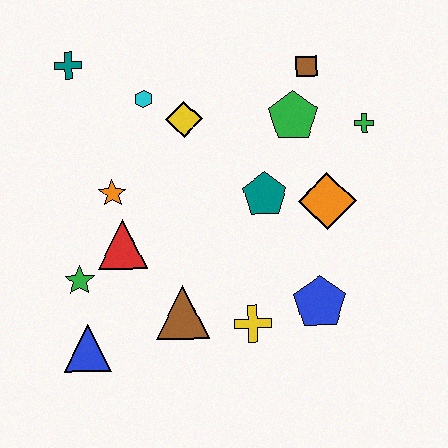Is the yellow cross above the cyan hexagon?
No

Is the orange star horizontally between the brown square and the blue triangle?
Yes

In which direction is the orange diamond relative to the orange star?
The orange diamond is to the right of the orange star.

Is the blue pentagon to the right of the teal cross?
Yes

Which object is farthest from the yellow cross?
The teal cross is farthest from the yellow cross.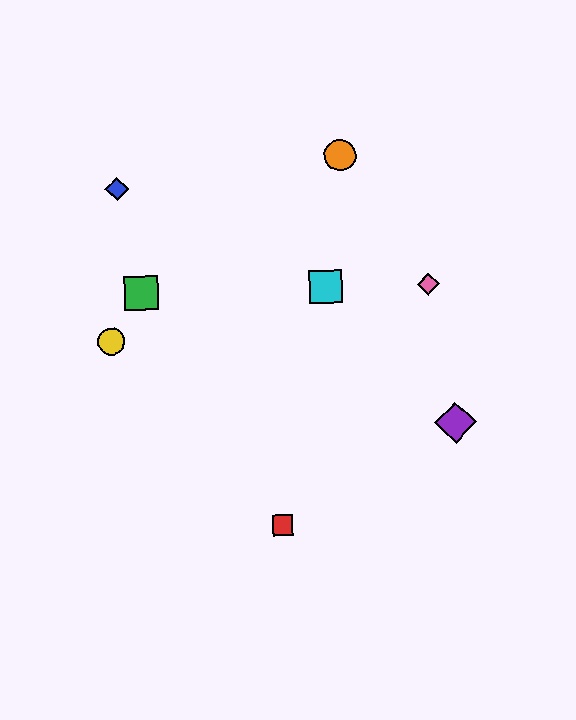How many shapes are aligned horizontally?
3 shapes (the green square, the cyan square, the pink diamond) are aligned horizontally.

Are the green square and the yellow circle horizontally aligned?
No, the green square is at y≈293 and the yellow circle is at y≈341.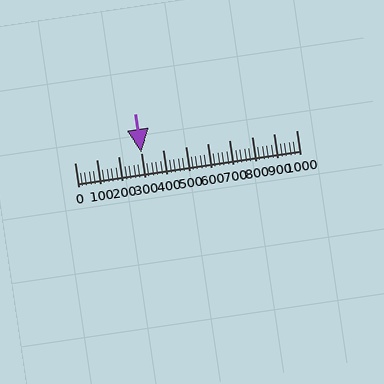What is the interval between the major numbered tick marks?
The major tick marks are spaced 100 units apart.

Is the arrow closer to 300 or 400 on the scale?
The arrow is closer to 300.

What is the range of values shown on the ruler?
The ruler shows values from 0 to 1000.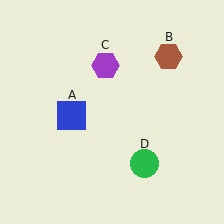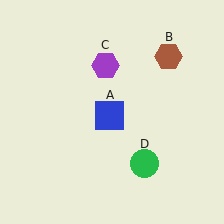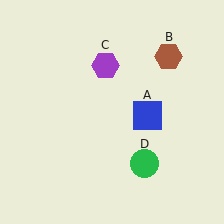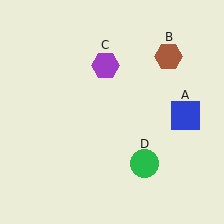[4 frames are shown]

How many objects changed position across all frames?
1 object changed position: blue square (object A).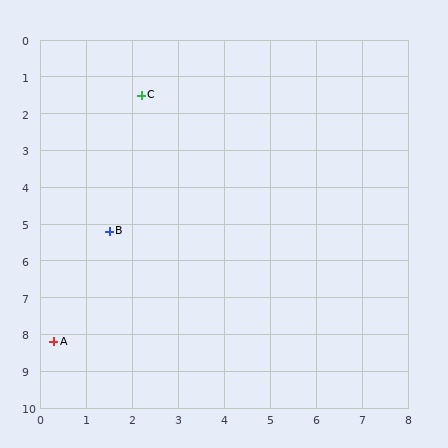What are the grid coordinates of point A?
Point A is at approximately (0.3, 8.2).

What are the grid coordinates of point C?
Point C is at approximately (2.2, 1.5).